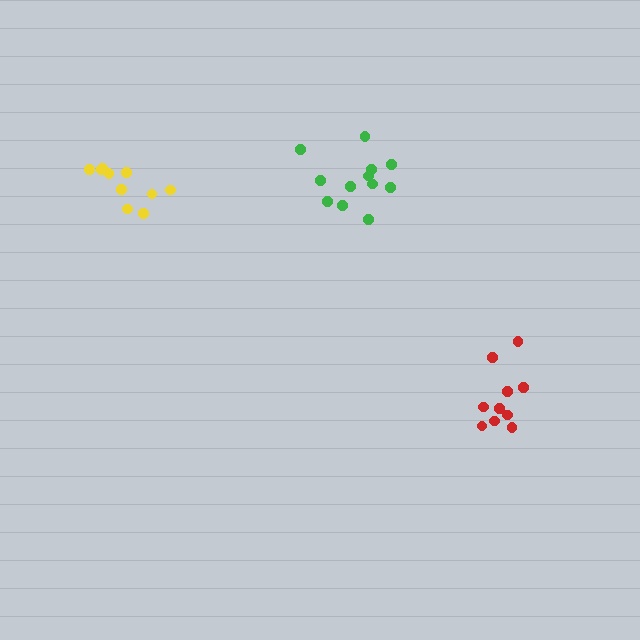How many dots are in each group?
Group 1: 12 dots, Group 2: 10 dots, Group 3: 10 dots (32 total).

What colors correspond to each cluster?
The clusters are colored: green, red, yellow.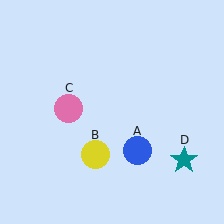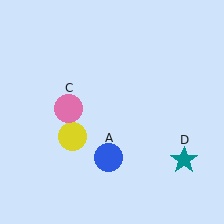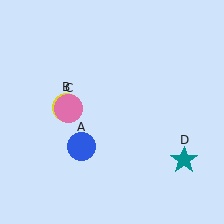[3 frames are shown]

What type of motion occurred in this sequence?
The blue circle (object A), yellow circle (object B) rotated clockwise around the center of the scene.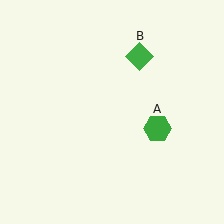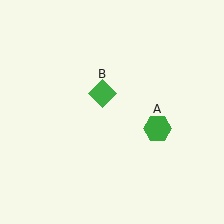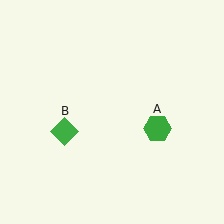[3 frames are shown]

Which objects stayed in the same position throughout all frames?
Green hexagon (object A) remained stationary.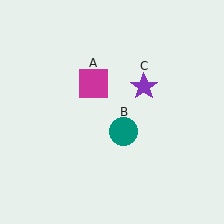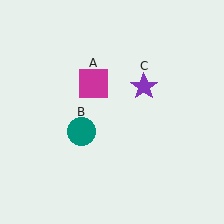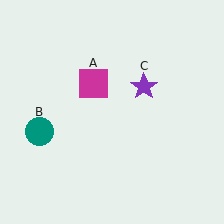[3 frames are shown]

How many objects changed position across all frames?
1 object changed position: teal circle (object B).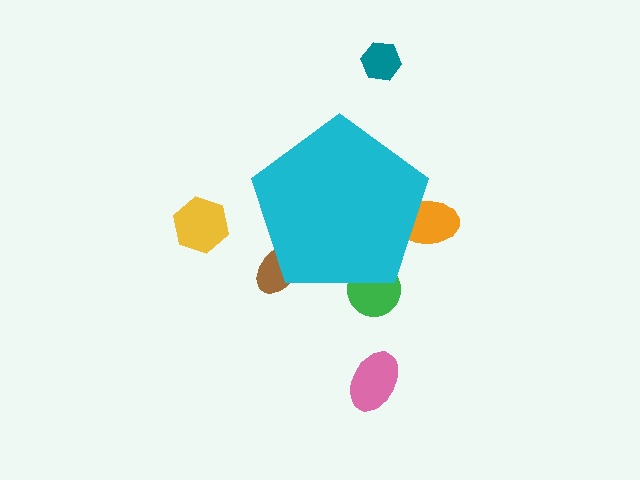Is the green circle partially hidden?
Yes, the green circle is partially hidden behind the cyan pentagon.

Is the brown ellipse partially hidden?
Yes, the brown ellipse is partially hidden behind the cyan pentagon.